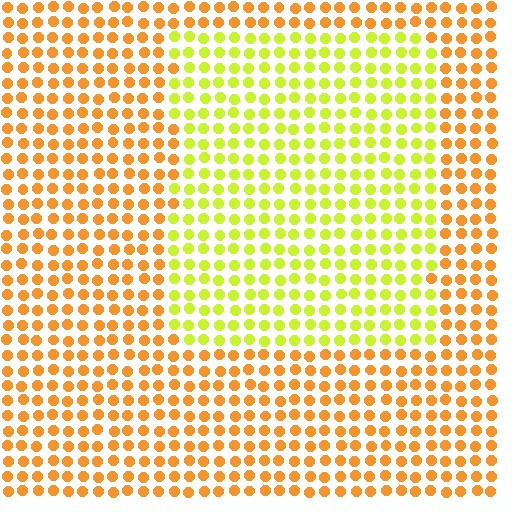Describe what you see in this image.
The image is filled with small orange elements in a uniform arrangement. A rectangle-shaped region is visible where the elements are tinted to a slightly different hue, forming a subtle color boundary.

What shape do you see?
I see a rectangle.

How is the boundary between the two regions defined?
The boundary is defined purely by a slight shift in hue (about 42 degrees). Spacing, size, and orientation are identical on both sides.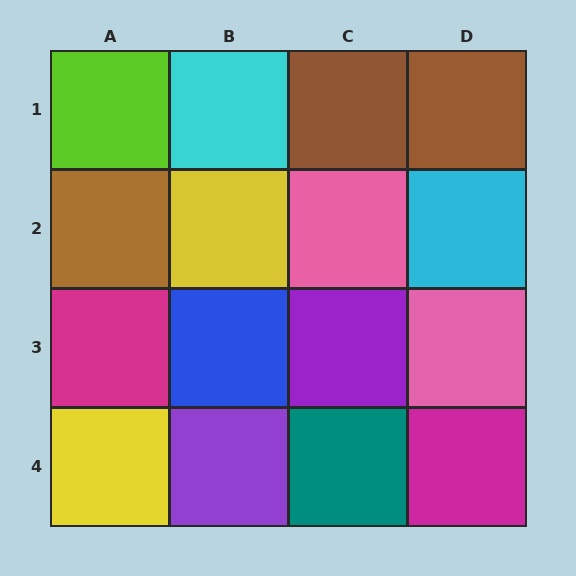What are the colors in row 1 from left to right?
Lime, cyan, brown, brown.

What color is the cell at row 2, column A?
Brown.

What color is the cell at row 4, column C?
Teal.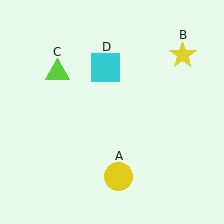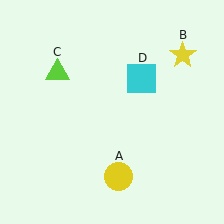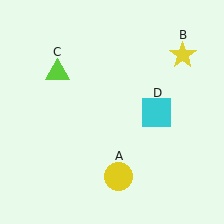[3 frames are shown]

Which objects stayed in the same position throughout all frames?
Yellow circle (object A) and yellow star (object B) and lime triangle (object C) remained stationary.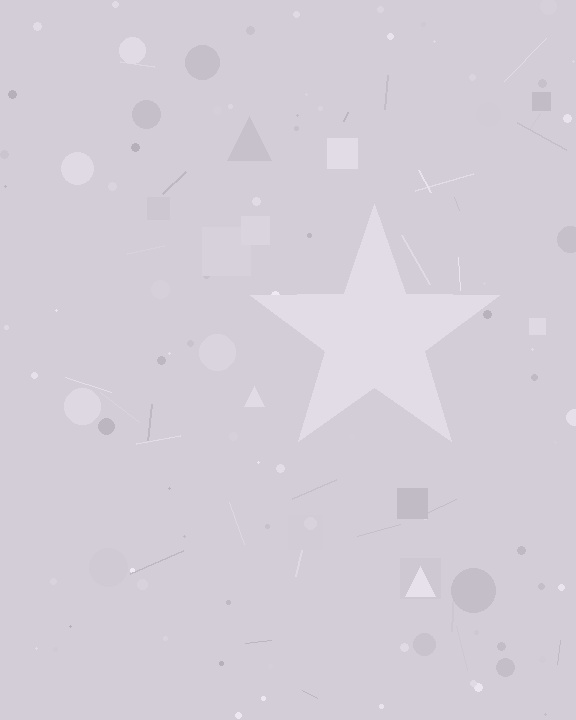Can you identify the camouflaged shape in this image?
The camouflaged shape is a star.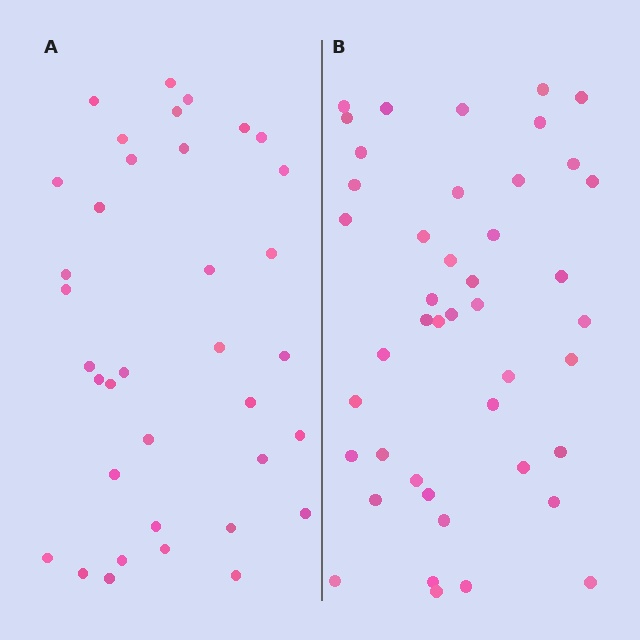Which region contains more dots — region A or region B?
Region B (the right region) has more dots.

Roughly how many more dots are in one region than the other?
Region B has roughly 8 or so more dots than region A.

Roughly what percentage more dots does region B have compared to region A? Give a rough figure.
About 20% more.